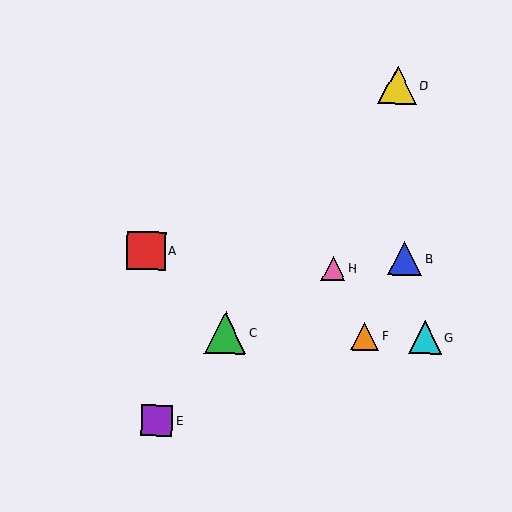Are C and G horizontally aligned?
Yes, both are at y≈333.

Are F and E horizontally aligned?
No, F is at y≈336 and E is at y≈421.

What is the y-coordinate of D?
Object D is at y≈85.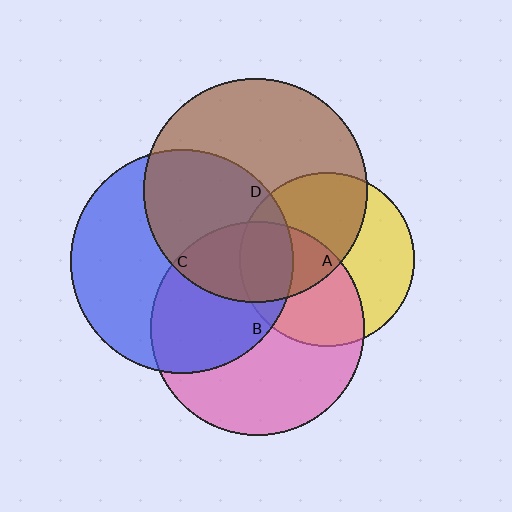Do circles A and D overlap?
Yes.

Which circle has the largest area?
Circle D (brown).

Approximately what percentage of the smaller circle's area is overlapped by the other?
Approximately 50%.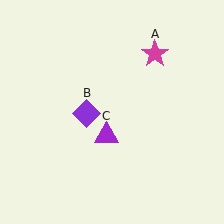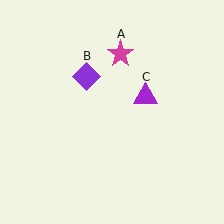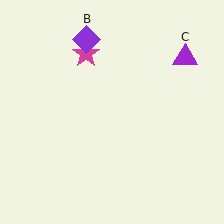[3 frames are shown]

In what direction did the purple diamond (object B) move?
The purple diamond (object B) moved up.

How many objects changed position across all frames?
3 objects changed position: magenta star (object A), purple diamond (object B), purple triangle (object C).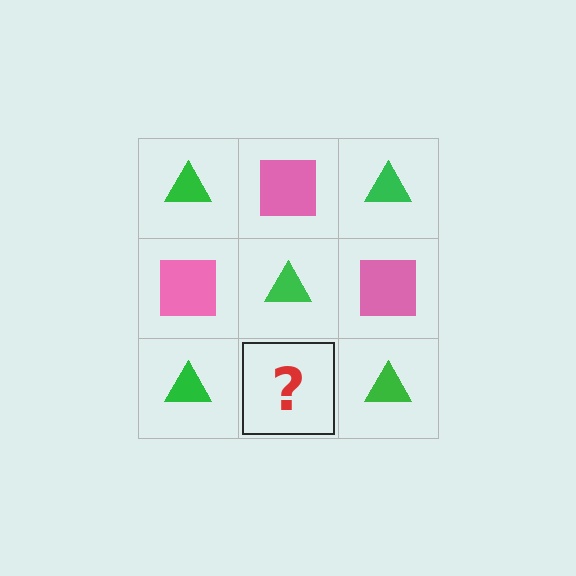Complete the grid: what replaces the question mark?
The question mark should be replaced with a pink square.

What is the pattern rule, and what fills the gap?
The rule is that it alternates green triangle and pink square in a checkerboard pattern. The gap should be filled with a pink square.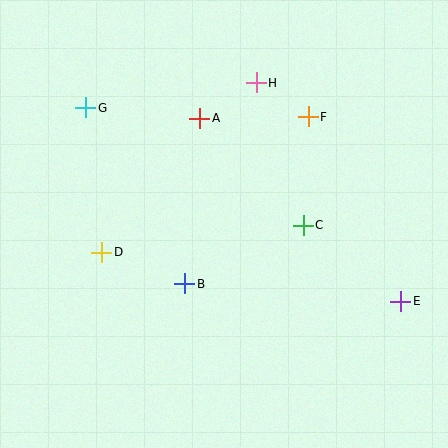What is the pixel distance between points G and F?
The distance between G and F is 223 pixels.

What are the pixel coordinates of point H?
Point H is at (256, 83).